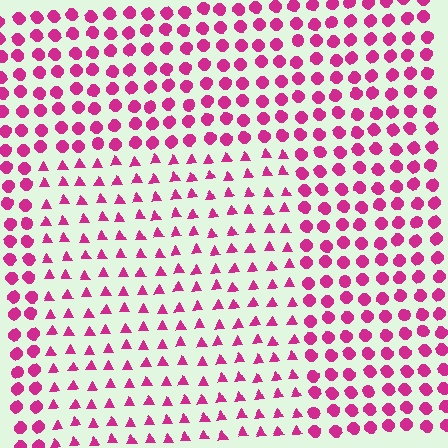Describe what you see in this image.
The image is filled with small magenta elements arranged in a uniform grid. A rectangle-shaped region contains triangles, while the surrounding area contains circles. The boundary is defined purely by the change in element shape.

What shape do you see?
I see a rectangle.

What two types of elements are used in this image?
The image uses triangles inside the rectangle region and circles outside it.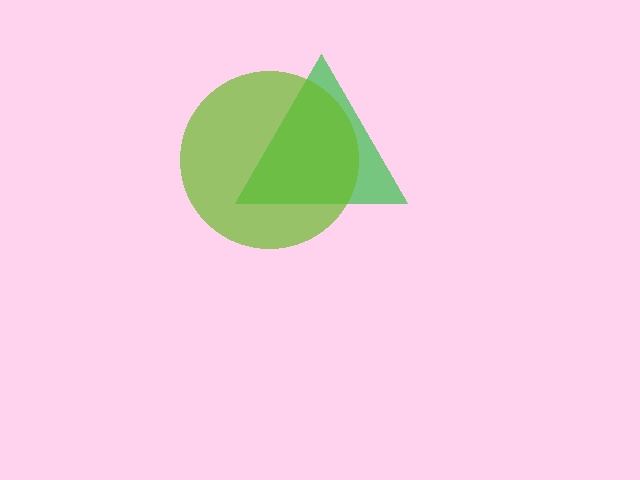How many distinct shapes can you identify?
There are 2 distinct shapes: a green triangle, a lime circle.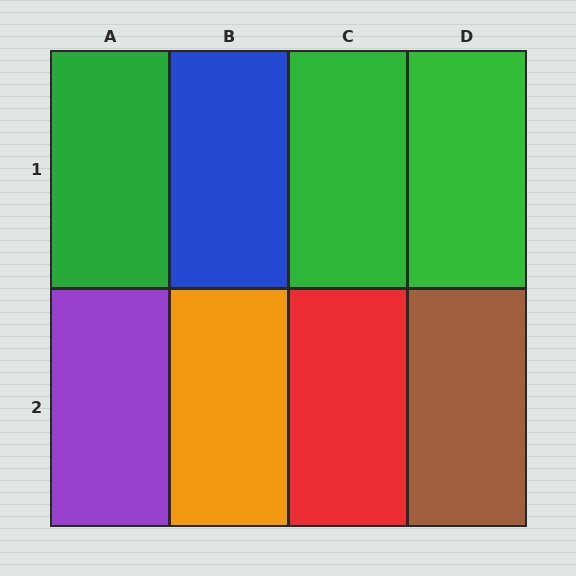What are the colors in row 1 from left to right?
Green, blue, green, green.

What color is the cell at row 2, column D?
Brown.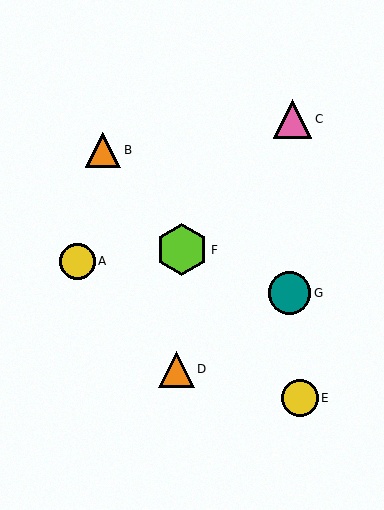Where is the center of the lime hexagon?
The center of the lime hexagon is at (182, 250).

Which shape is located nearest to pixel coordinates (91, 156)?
The orange triangle (labeled B) at (103, 150) is nearest to that location.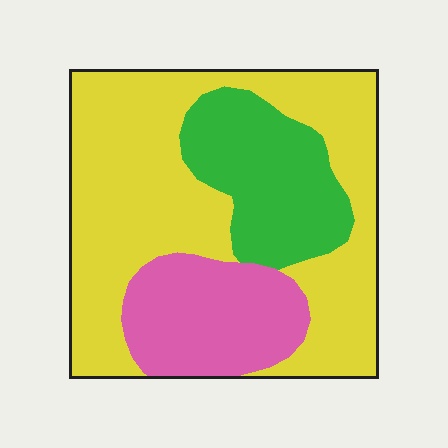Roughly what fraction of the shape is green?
Green covers about 20% of the shape.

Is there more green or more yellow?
Yellow.